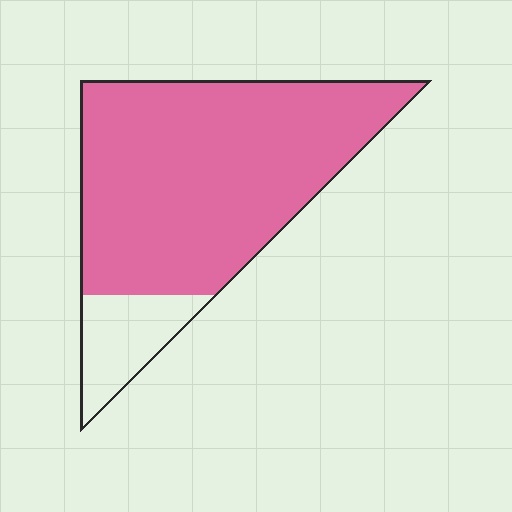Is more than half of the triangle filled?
Yes.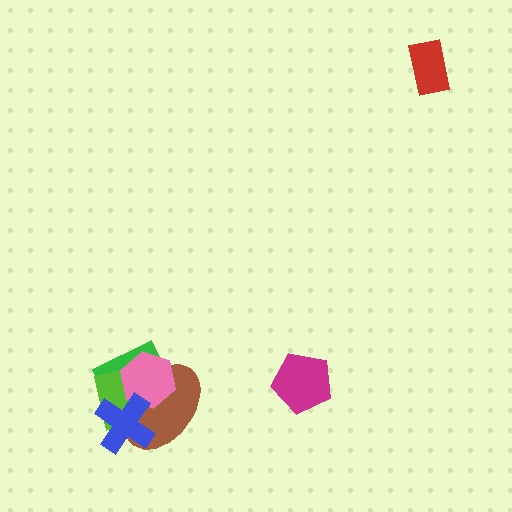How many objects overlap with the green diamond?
4 objects overlap with the green diamond.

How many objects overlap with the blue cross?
4 objects overlap with the blue cross.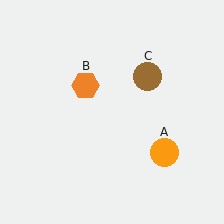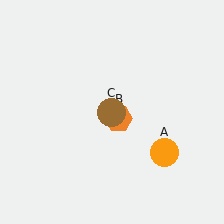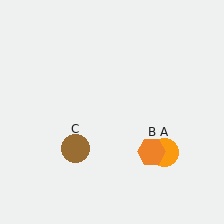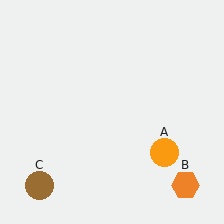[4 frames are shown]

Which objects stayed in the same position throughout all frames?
Orange circle (object A) remained stationary.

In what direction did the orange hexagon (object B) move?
The orange hexagon (object B) moved down and to the right.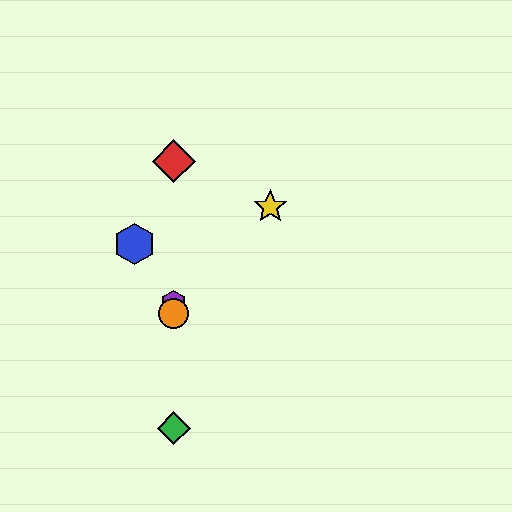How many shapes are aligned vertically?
4 shapes (the red diamond, the green diamond, the purple hexagon, the orange circle) are aligned vertically.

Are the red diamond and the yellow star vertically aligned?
No, the red diamond is at x≈174 and the yellow star is at x≈270.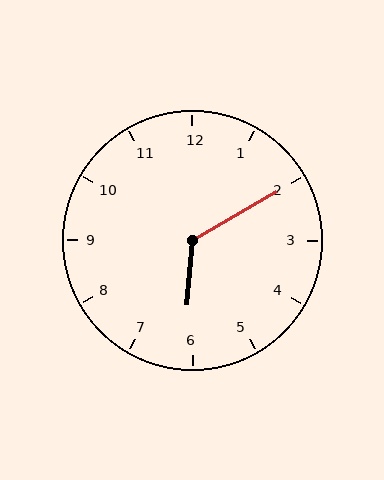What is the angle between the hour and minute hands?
Approximately 125 degrees.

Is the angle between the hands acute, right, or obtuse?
It is obtuse.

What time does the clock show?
6:10.